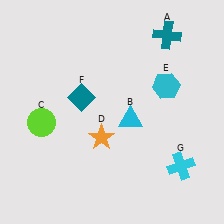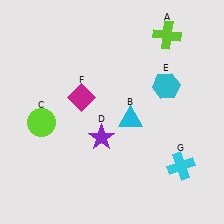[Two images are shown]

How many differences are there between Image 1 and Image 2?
There are 3 differences between the two images.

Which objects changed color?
A changed from teal to lime. D changed from orange to purple. F changed from teal to magenta.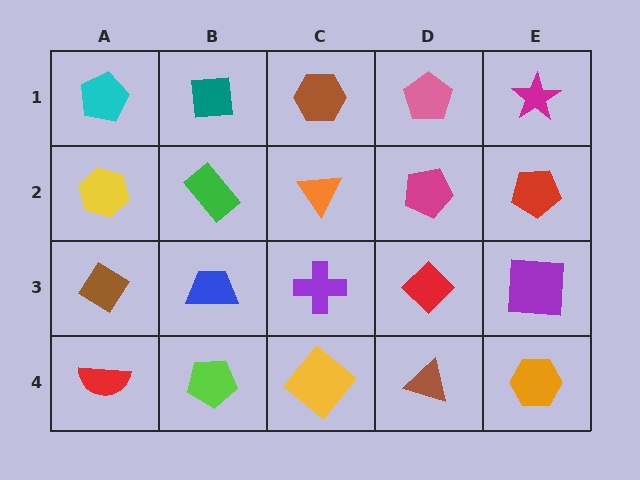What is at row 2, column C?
An orange triangle.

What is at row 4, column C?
A yellow diamond.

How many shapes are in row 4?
5 shapes.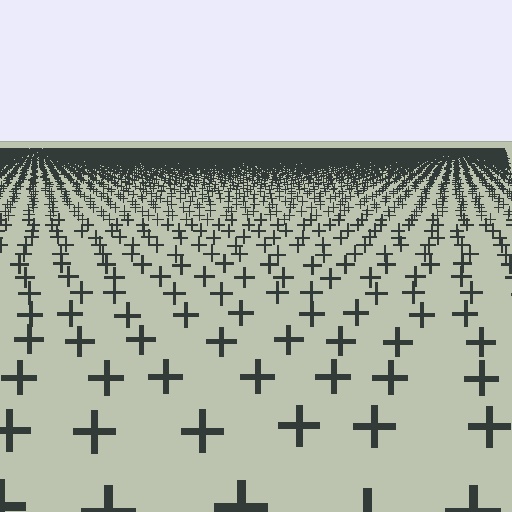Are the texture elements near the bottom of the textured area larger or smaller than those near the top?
Larger. Near the bottom, elements are closer to the viewer and appear at a bigger on-screen size.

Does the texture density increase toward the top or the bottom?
Density increases toward the top.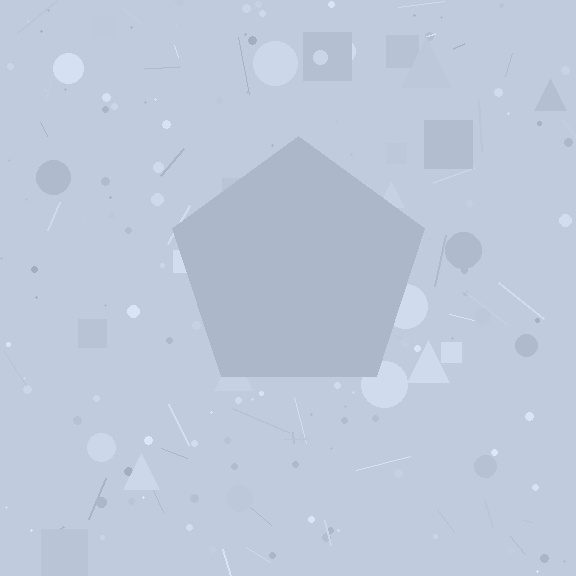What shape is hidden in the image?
A pentagon is hidden in the image.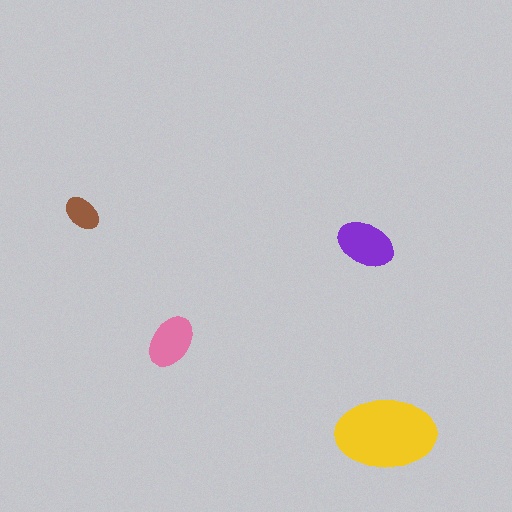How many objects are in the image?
There are 4 objects in the image.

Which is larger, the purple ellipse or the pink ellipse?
The purple one.